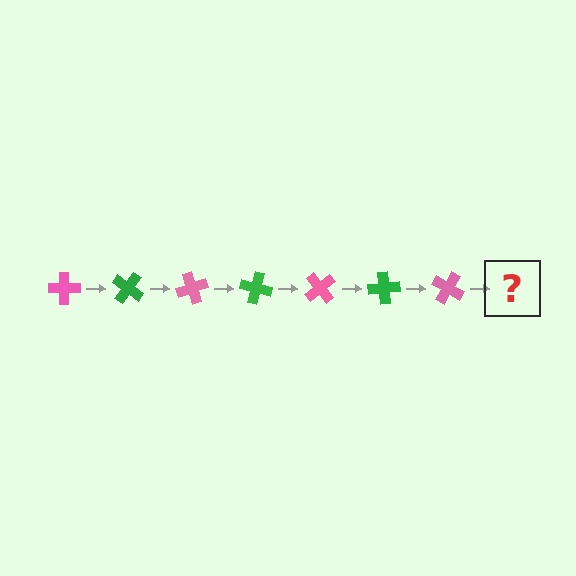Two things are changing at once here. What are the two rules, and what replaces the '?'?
The two rules are that it rotates 35 degrees each step and the color cycles through pink and green. The '?' should be a green cross, rotated 245 degrees from the start.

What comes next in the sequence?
The next element should be a green cross, rotated 245 degrees from the start.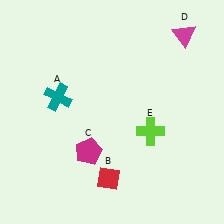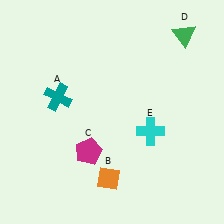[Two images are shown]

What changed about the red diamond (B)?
In Image 1, B is red. In Image 2, it changed to orange.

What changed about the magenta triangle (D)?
In Image 1, D is magenta. In Image 2, it changed to green.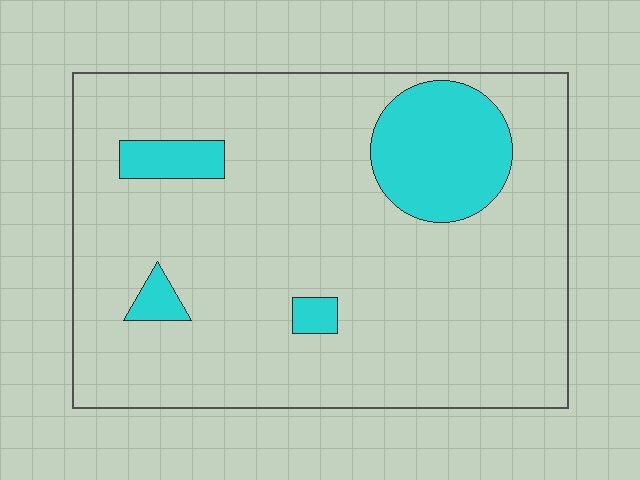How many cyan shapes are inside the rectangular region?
4.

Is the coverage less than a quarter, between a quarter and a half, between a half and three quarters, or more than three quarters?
Less than a quarter.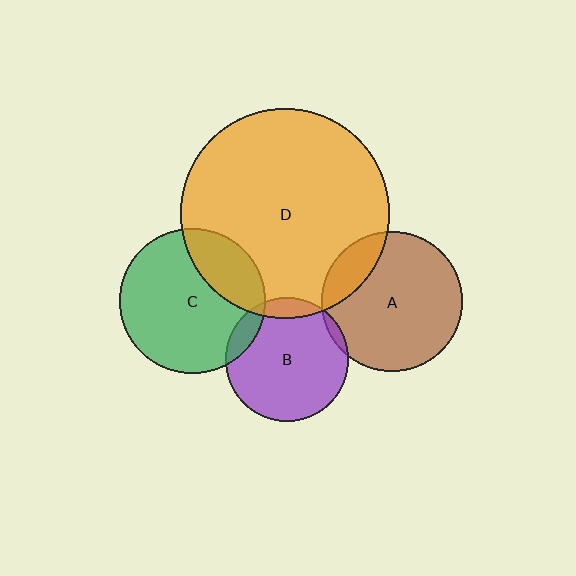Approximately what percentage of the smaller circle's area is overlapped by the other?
Approximately 5%.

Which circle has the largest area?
Circle D (orange).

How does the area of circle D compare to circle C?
Approximately 2.1 times.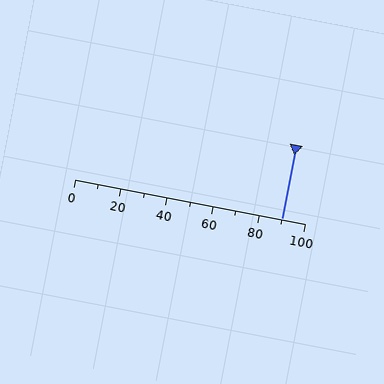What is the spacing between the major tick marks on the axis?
The major ticks are spaced 20 apart.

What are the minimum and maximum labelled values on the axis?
The axis runs from 0 to 100.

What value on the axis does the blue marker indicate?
The marker indicates approximately 90.